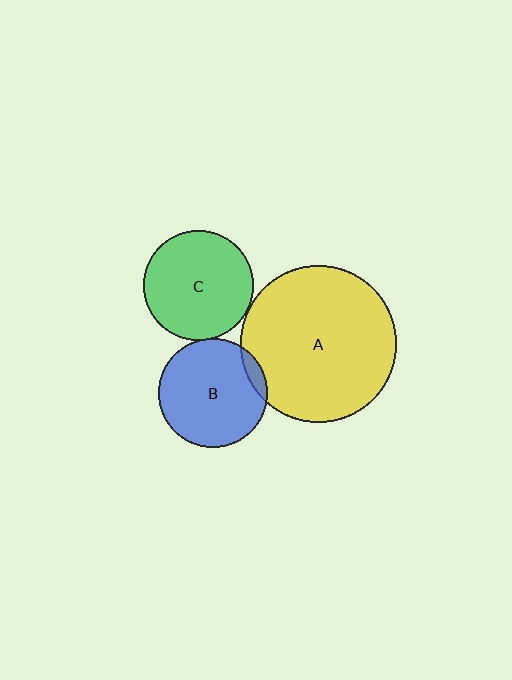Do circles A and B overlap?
Yes.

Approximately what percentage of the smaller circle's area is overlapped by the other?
Approximately 5%.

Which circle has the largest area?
Circle A (yellow).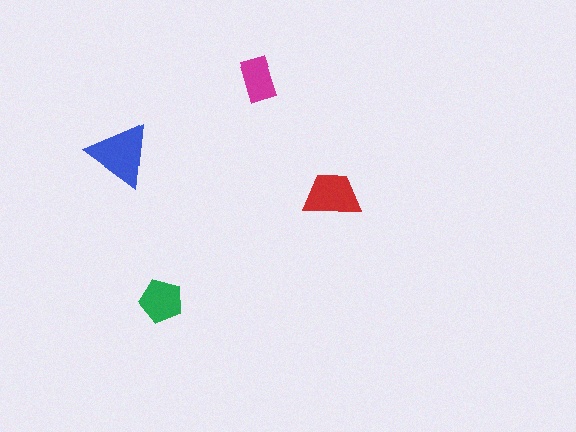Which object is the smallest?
The magenta rectangle.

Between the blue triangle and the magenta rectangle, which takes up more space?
The blue triangle.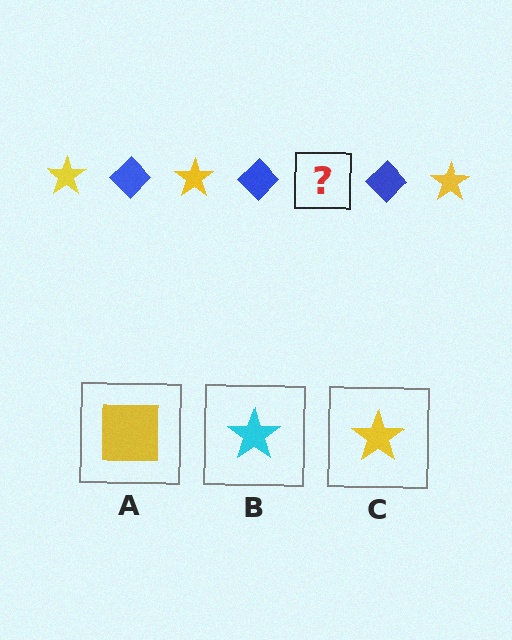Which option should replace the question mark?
Option C.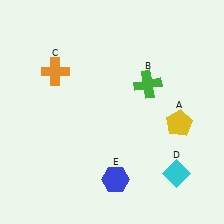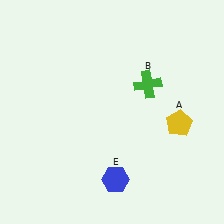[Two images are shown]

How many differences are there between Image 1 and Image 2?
There are 2 differences between the two images.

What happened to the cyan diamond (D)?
The cyan diamond (D) was removed in Image 2. It was in the bottom-right area of Image 1.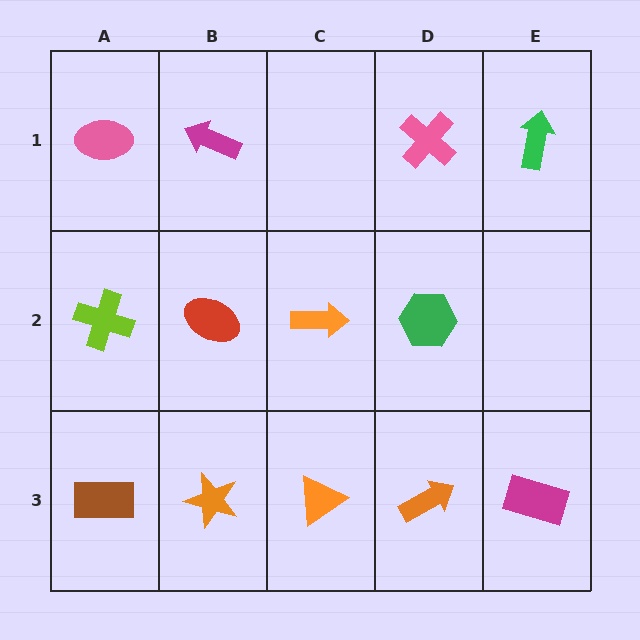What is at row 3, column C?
An orange triangle.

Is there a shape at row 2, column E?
No, that cell is empty.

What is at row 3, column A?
A brown rectangle.